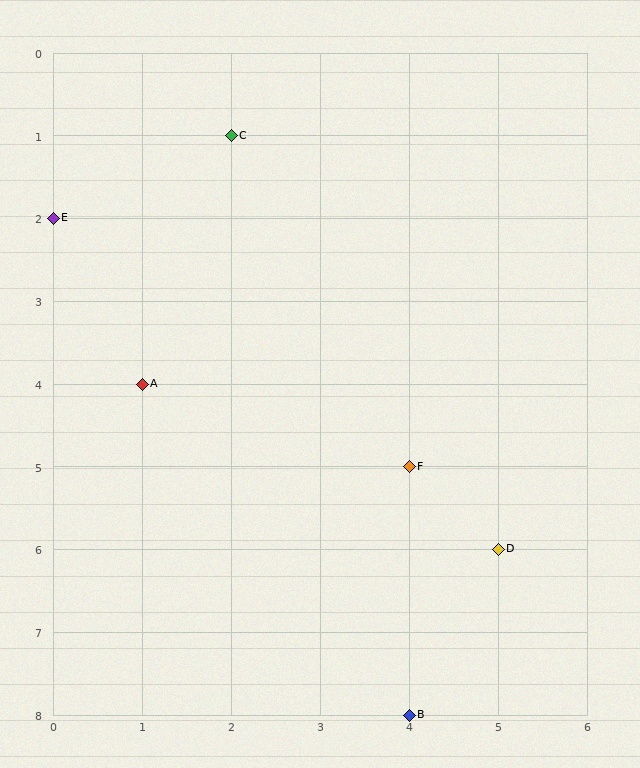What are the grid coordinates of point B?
Point B is at grid coordinates (4, 8).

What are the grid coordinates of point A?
Point A is at grid coordinates (1, 4).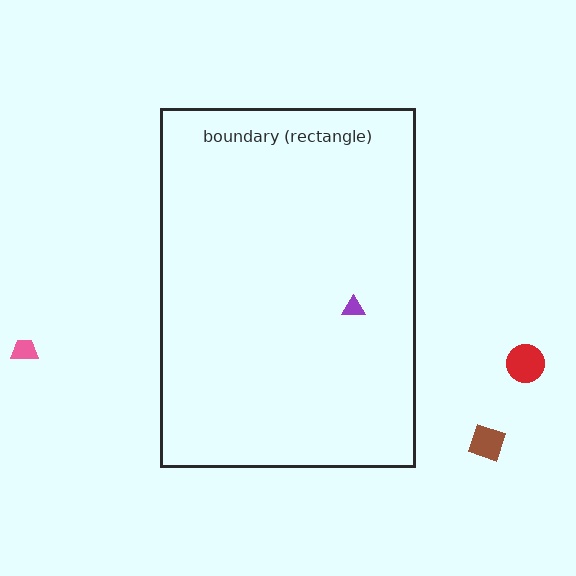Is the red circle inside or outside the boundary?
Outside.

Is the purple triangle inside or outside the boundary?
Inside.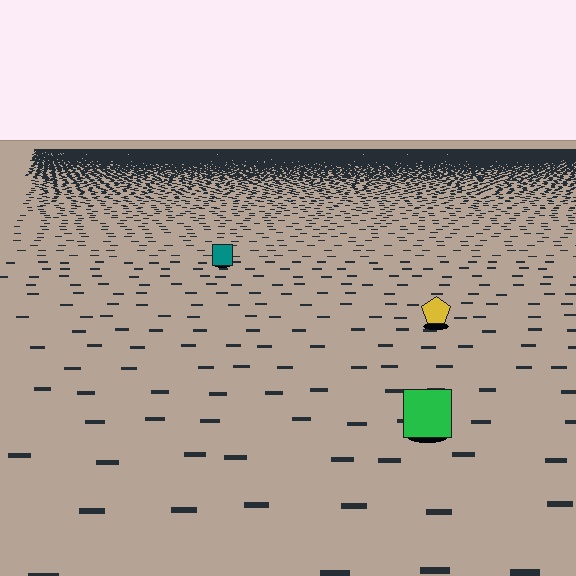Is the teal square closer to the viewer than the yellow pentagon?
No. The yellow pentagon is closer — you can tell from the texture gradient: the ground texture is coarser near it.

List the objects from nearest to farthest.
From nearest to farthest: the green square, the yellow pentagon, the teal square.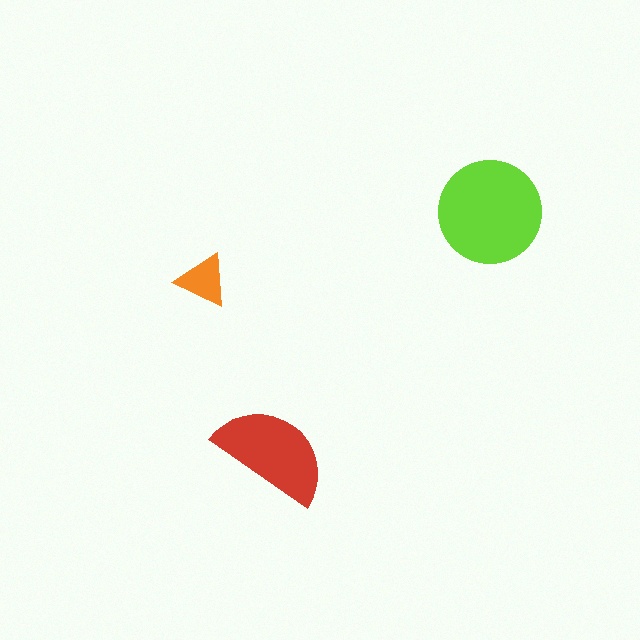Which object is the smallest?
The orange triangle.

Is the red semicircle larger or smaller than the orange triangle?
Larger.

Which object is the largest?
The lime circle.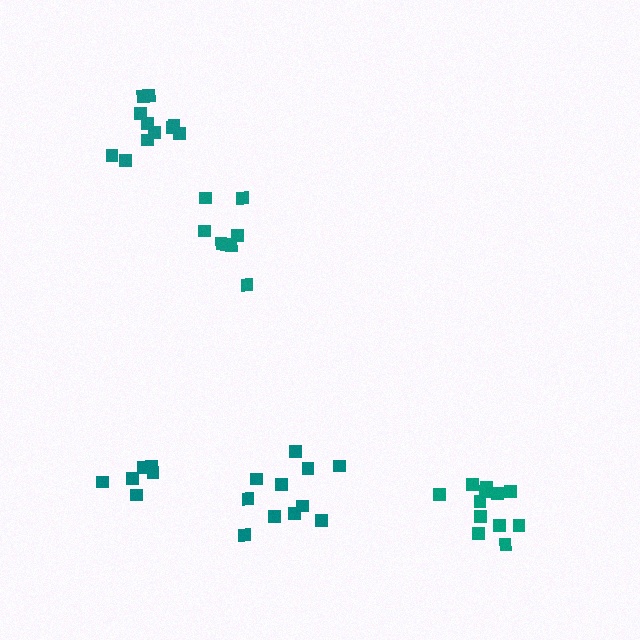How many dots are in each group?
Group 1: 8 dots, Group 2: 6 dots, Group 3: 11 dots, Group 4: 12 dots, Group 5: 11 dots (48 total).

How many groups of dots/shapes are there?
There are 5 groups.